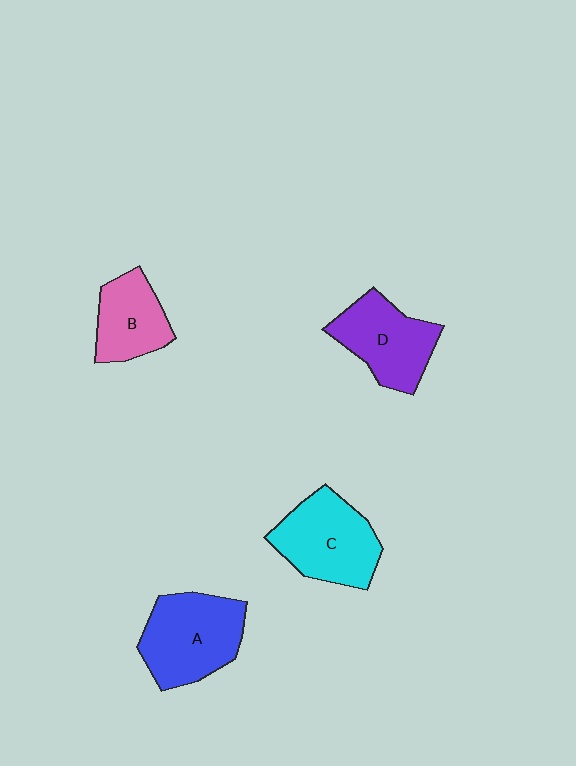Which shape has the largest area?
Shape A (blue).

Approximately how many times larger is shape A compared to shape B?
Approximately 1.5 times.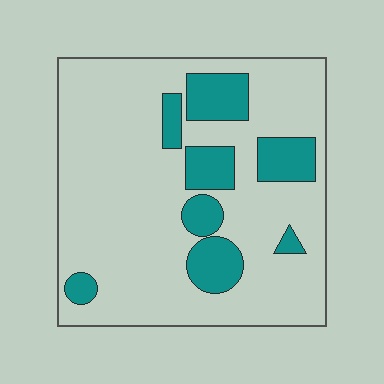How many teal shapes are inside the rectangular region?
8.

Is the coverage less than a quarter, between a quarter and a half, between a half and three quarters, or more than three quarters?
Less than a quarter.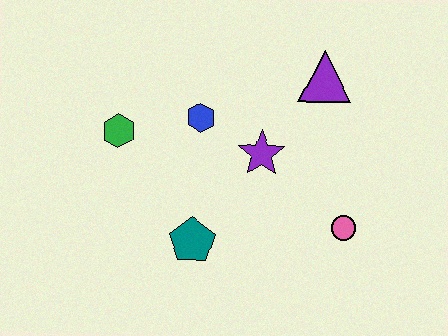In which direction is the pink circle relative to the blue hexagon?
The pink circle is to the right of the blue hexagon.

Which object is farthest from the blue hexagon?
The pink circle is farthest from the blue hexagon.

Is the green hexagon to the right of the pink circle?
No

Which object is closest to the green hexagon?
The blue hexagon is closest to the green hexagon.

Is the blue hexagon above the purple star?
Yes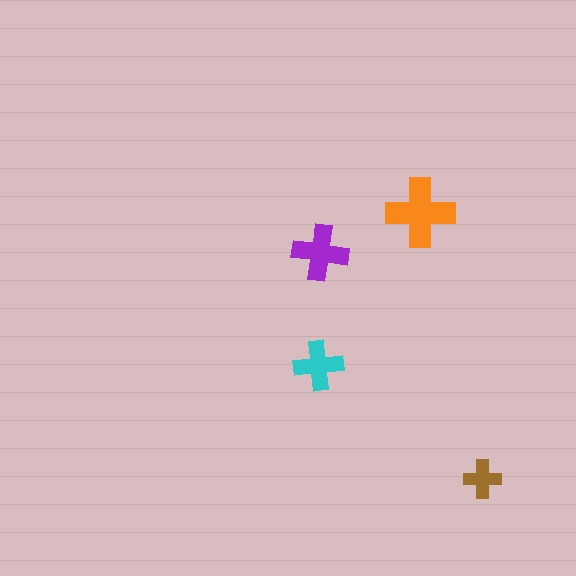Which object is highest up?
The orange cross is topmost.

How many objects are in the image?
There are 4 objects in the image.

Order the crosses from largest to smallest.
the orange one, the purple one, the cyan one, the brown one.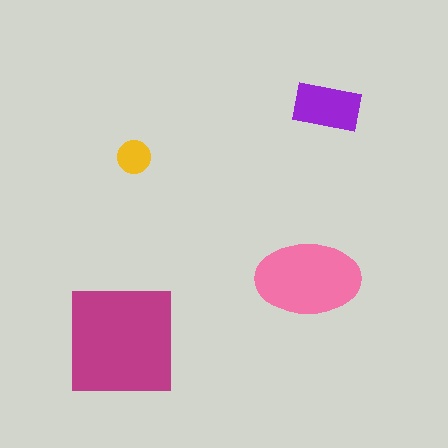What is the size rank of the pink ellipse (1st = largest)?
2nd.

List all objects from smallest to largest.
The yellow circle, the purple rectangle, the pink ellipse, the magenta square.